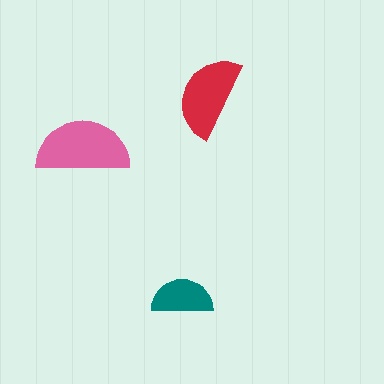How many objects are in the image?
There are 3 objects in the image.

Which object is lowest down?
The teal semicircle is bottommost.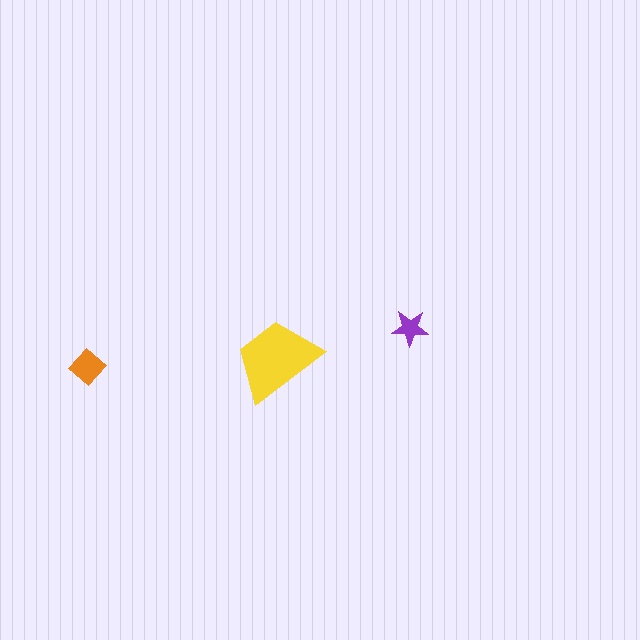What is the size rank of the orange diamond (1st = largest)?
2nd.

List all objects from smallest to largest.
The purple star, the orange diamond, the yellow trapezoid.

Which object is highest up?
The purple star is topmost.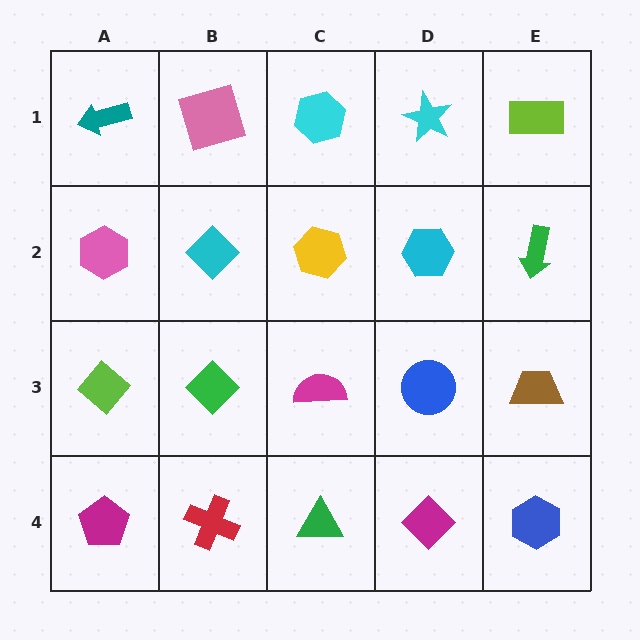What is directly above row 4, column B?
A green diamond.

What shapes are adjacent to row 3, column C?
A yellow hexagon (row 2, column C), a green triangle (row 4, column C), a green diamond (row 3, column B), a blue circle (row 3, column D).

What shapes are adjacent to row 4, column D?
A blue circle (row 3, column D), a green triangle (row 4, column C), a blue hexagon (row 4, column E).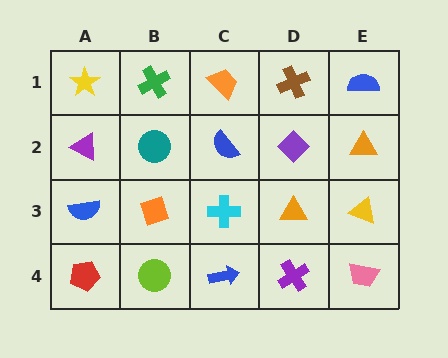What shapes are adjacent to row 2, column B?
A green cross (row 1, column B), an orange diamond (row 3, column B), a purple triangle (row 2, column A), a blue semicircle (row 2, column C).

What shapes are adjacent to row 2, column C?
An orange trapezoid (row 1, column C), a cyan cross (row 3, column C), a teal circle (row 2, column B), a purple diamond (row 2, column D).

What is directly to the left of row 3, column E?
An orange triangle.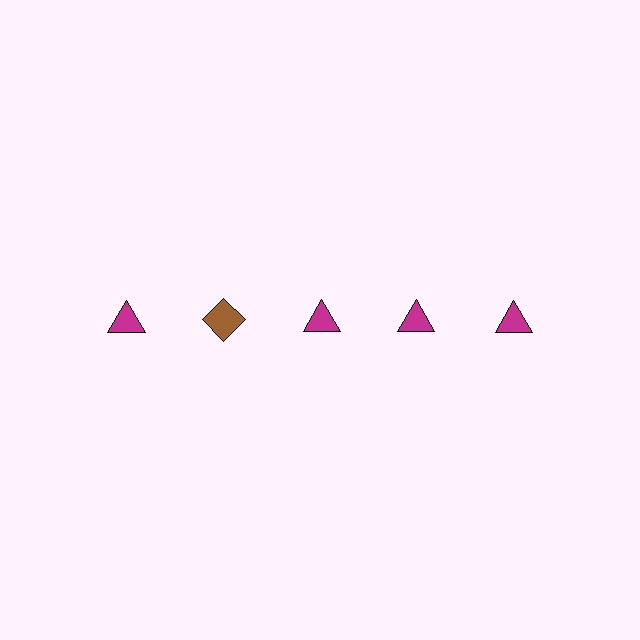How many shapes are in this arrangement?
There are 5 shapes arranged in a grid pattern.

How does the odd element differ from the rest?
It differs in both color (brown instead of magenta) and shape (diamond instead of triangle).